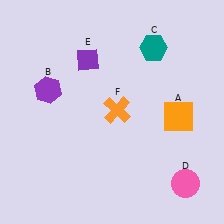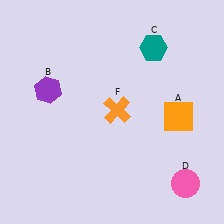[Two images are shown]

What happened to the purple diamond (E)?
The purple diamond (E) was removed in Image 2. It was in the top-left area of Image 1.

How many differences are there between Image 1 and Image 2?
There is 1 difference between the two images.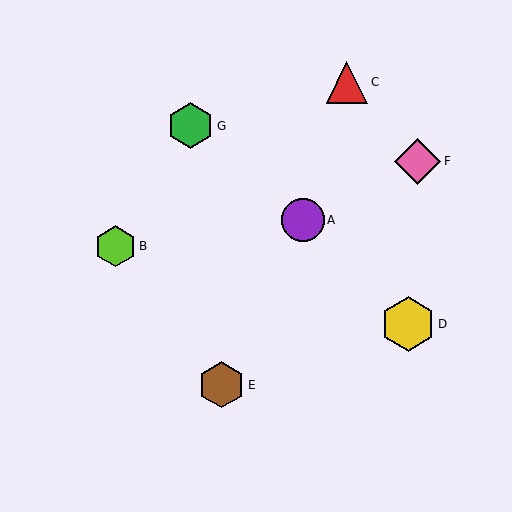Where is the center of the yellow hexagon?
The center of the yellow hexagon is at (408, 324).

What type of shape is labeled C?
Shape C is a red triangle.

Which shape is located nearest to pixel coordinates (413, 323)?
The yellow hexagon (labeled D) at (408, 324) is nearest to that location.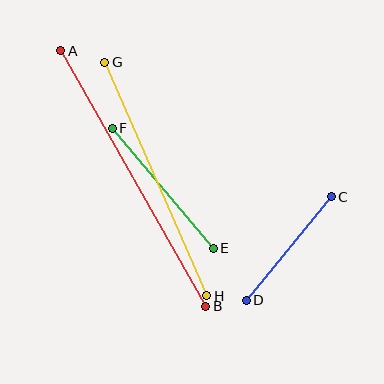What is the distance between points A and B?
The distance is approximately 294 pixels.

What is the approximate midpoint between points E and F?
The midpoint is at approximately (163, 188) pixels.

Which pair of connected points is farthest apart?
Points A and B are farthest apart.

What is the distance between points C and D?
The distance is approximately 133 pixels.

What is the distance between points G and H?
The distance is approximately 255 pixels.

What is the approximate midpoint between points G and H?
The midpoint is at approximately (156, 179) pixels.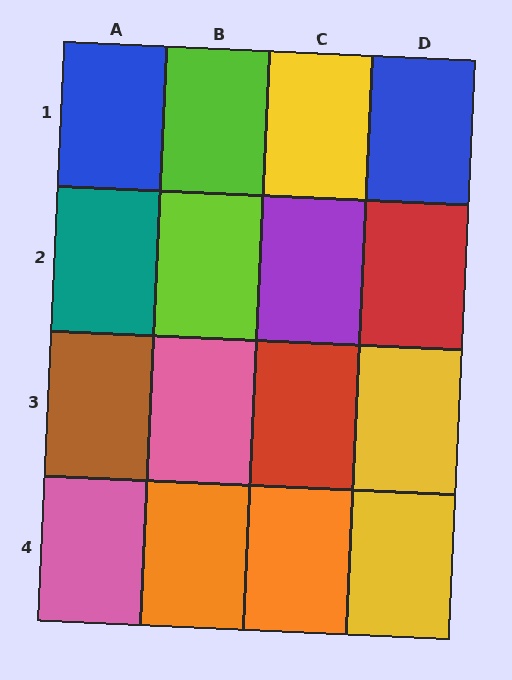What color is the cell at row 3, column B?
Pink.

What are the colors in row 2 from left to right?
Teal, lime, purple, red.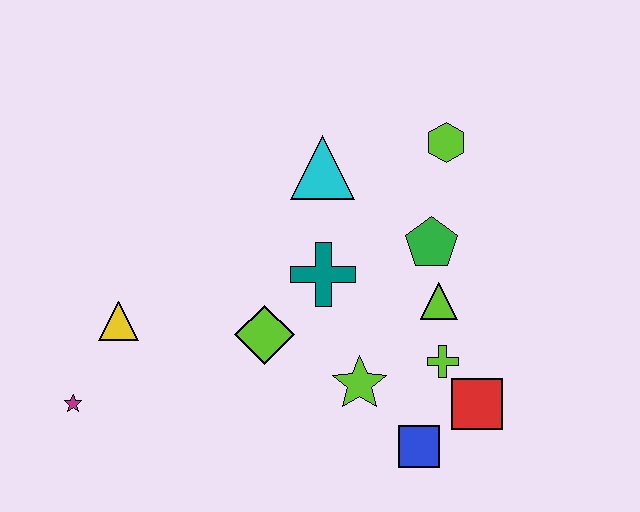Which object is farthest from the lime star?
The magenta star is farthest from the lime star.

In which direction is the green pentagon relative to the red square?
The green pentagon is above the red square.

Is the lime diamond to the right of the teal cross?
No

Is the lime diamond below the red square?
No